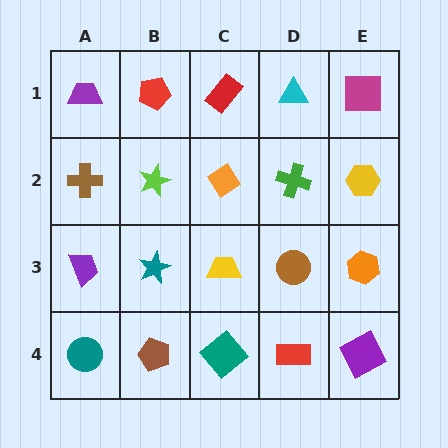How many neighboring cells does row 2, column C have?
4.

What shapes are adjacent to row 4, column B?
A teal star (row 3, column B), a teal circle (row 4, column A), a teal diamond (row 4, column C).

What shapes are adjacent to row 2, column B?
A red pentagon (row 1, column B), a teal star (row 3, column B), a brown cross (row 2, column A), an orange diamond (row 2, column C).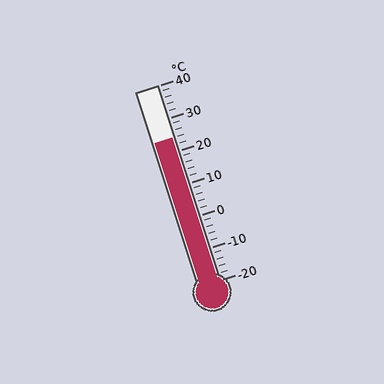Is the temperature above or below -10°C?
The temperature is above -10°C.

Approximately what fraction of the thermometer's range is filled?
The thermometer is filled to approximately 75% of its range.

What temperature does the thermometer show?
The thermometer shows approximately 24°C.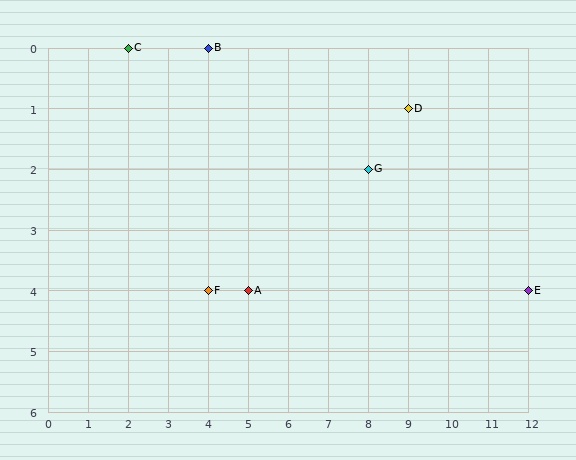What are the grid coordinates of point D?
Point D is at grid coordinates (9, 1).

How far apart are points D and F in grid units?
Points D and F are 5 columns and 3 rows apart (about 5.8 grid units diagonally).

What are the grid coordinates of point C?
Point C is at grid coordinates (2, 0).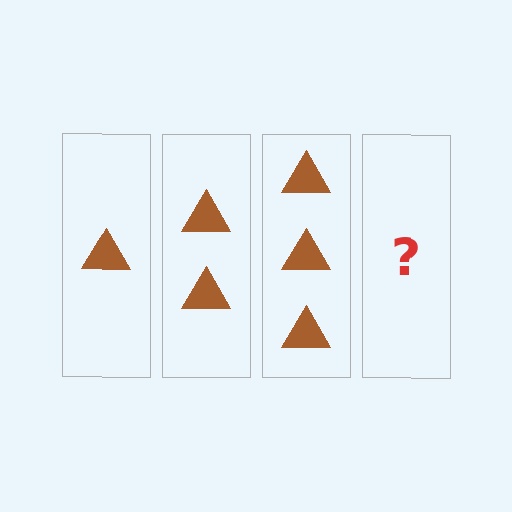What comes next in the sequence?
The next element should be 4 triangles.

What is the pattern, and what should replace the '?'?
The pattern is that each step adds one more triangle. The '?' should be 4 triangles.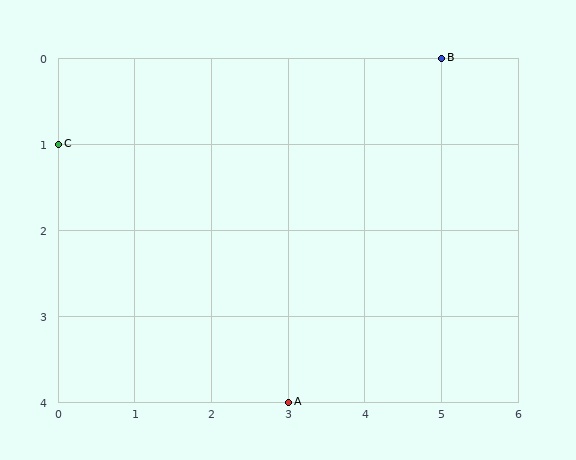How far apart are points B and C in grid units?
Points B and C are 5 columns and 1 row apart (about 5.1 grid units diagonally).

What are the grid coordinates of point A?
Point A is at grid coordinates (3, 4).